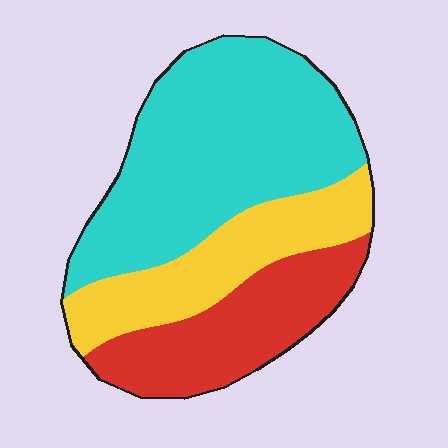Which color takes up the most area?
Cyan, at roughly 50%.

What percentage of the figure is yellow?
Yellow takes up about one quarter (1/4) of the figure.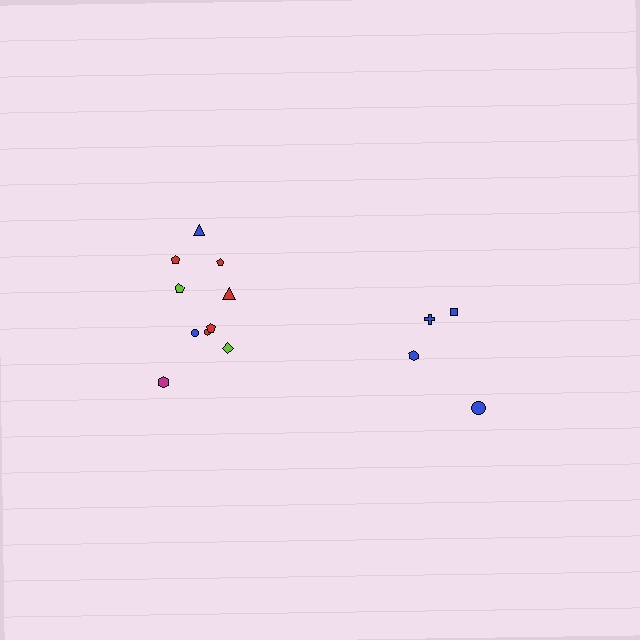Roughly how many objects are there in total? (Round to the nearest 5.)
Roughly 15 objects in total.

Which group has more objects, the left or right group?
The left group.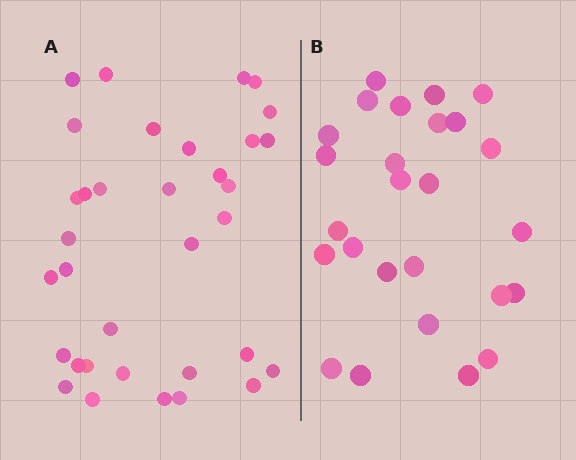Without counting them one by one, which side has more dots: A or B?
Region A (the left region) has more dots.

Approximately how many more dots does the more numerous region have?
Region A has roughly 8 or so more dots than region B.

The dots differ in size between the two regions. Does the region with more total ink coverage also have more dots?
No. Region B has more total ink coverage because its dots are larger, but region A actually contains more individual dots. Total area can be misleading — the number of items is what matters here.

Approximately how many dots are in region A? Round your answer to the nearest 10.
About 30 dots. (The exact count is 34, which rounds to 30.)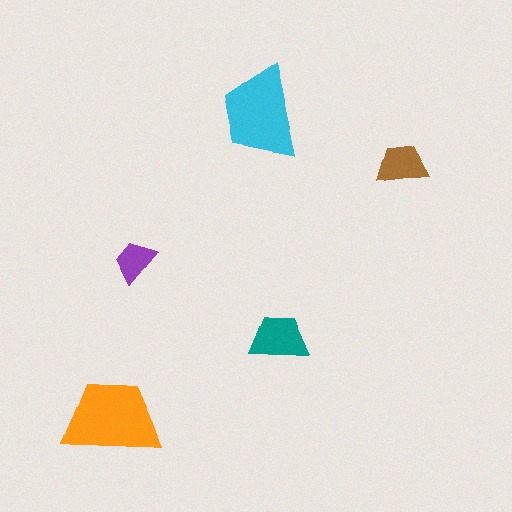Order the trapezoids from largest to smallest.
the orange one, the cyan one, the teal one, the brown one, the purple one.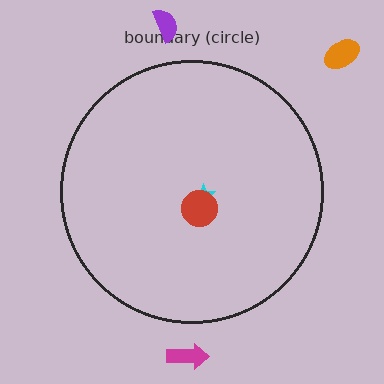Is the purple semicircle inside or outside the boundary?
Outside.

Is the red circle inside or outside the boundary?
Inside.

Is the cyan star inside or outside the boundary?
Inside.